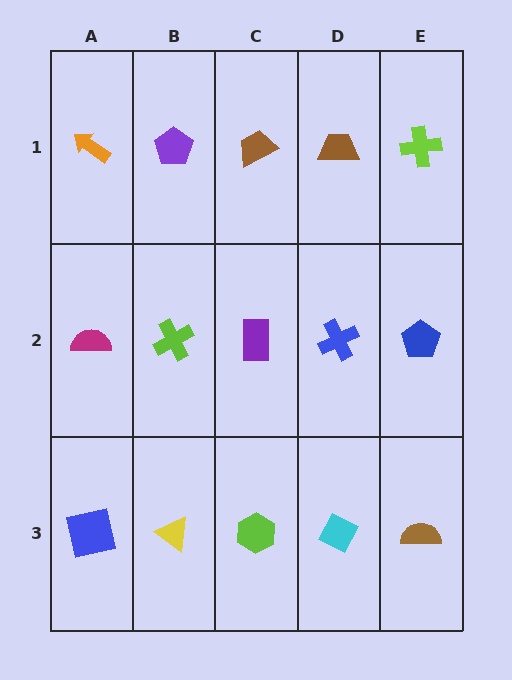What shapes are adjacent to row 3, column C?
A purple rectangle (row 2, column C), a yellow triangle (row 3, column B), a cyan diamond (row 3, column D).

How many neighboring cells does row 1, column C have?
3.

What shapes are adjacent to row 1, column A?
A magenta semicircle (row 2, column A), a purple pentagon (row 1, column B).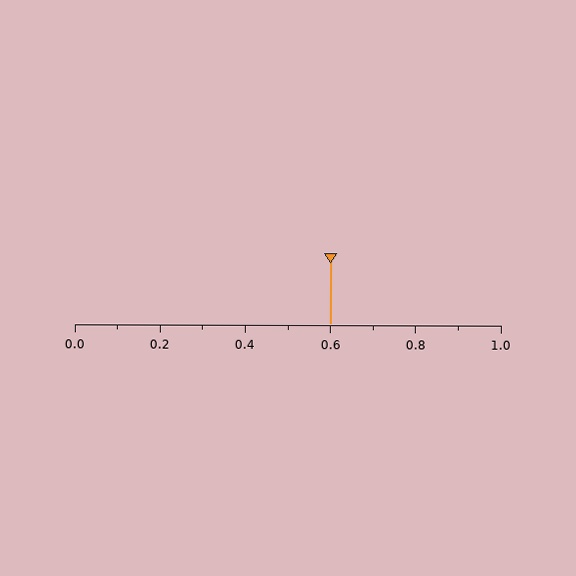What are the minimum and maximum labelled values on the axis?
The axis runs from 0.0 to 1.0.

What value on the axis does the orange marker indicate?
The marker indicates approximately 0.6.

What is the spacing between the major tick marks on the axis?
The major ticks are spaced 0.2 apart.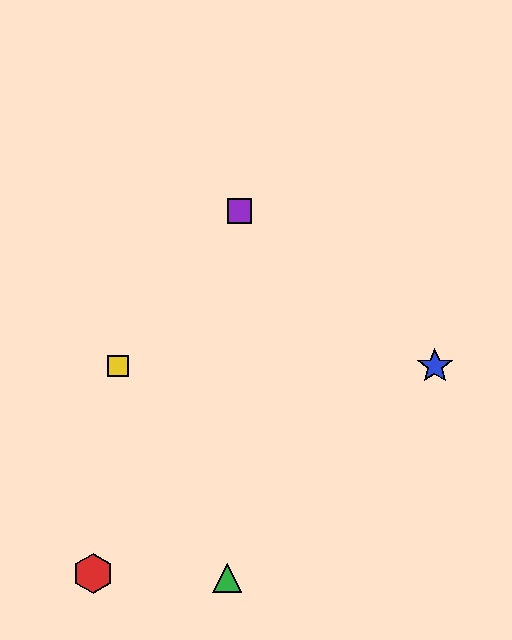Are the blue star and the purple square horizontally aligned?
No, the blue star is at y≈366 and the purple square is at y≈211.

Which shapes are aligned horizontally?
The blue star, the yellow square are aligned horizontally.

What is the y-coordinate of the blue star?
The blue star is at y≈366.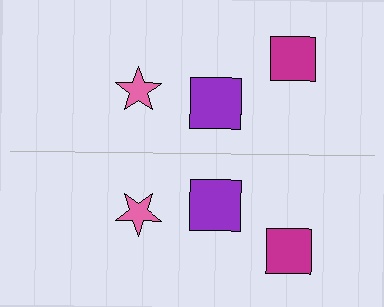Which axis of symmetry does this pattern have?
The pattern has a horizontal axis of symmetry running through the center of the image.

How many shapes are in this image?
There are 6 shapes in this image.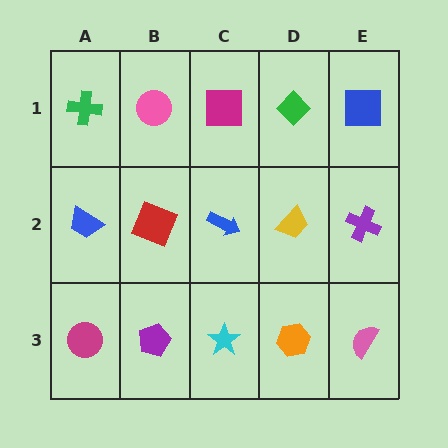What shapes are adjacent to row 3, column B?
A red square (row 2, column B), a magenta circle (row 3, column A), a cyan star (row 3, column C).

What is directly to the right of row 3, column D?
A pink semicircle.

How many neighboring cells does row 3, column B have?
3.